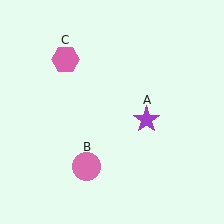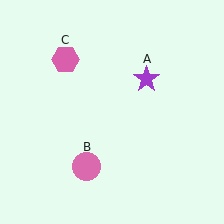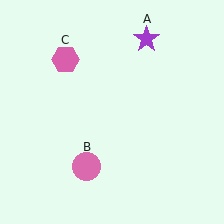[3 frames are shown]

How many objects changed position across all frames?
1 object changed position: purple star (object A).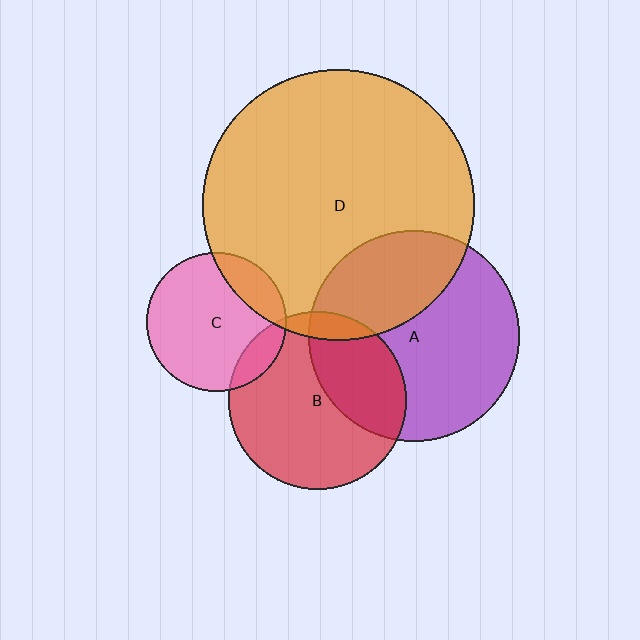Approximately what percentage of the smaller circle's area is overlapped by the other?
Approximately 10%.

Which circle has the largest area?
Circle D (orange).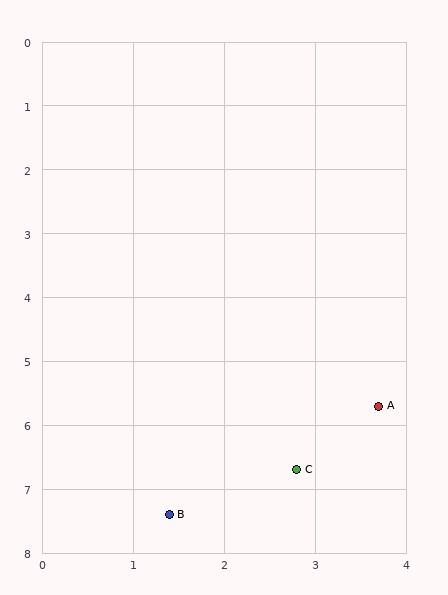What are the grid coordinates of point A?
Point A is at approximately (3.7, 5.7).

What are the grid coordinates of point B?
Point B is at approximately (1.4, 7.4).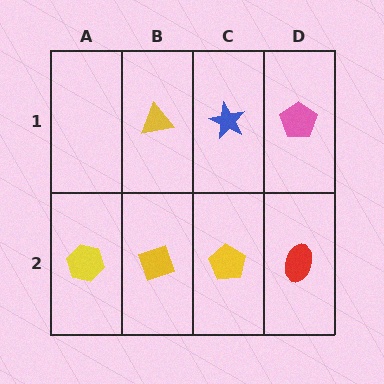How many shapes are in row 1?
3 shapes.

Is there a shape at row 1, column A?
No, that cell is empty.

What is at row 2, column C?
A yellow pentagon.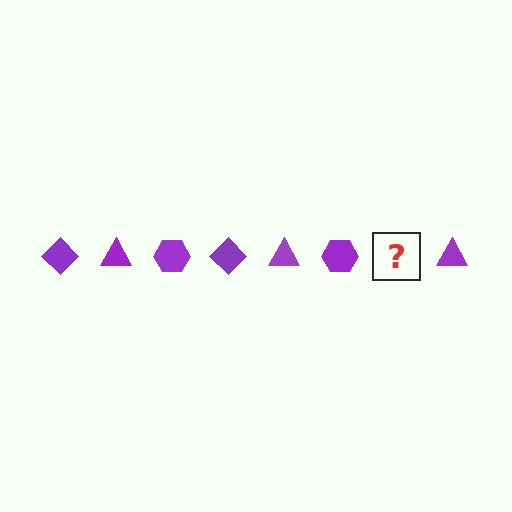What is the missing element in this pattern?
The missing element is a purple diamond.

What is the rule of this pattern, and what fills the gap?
The rule is that the pattern cycles through diamond, triangle, hexagon shapes in purple. The gap should be filled with a purple diamond.